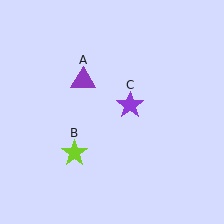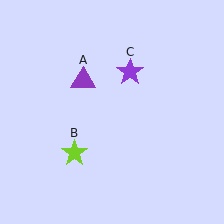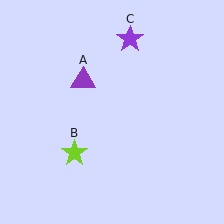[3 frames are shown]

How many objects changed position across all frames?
1 object changed position: purple star (object C).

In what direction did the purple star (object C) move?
The purple star (object C) moved up.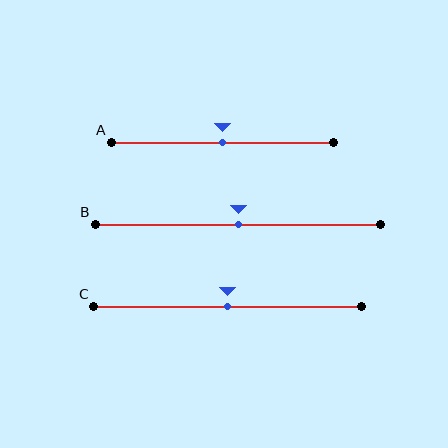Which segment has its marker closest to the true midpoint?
Segment A has its marker closest to the true midpoint.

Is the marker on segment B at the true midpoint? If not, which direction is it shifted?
Yes, the marker on segment B is at the true midpoint.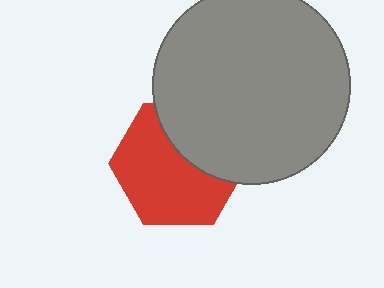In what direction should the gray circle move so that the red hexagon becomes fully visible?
The gray circle should move toward the upper-right. That is the shortest direction to clear the overlap and leave the red hexagon fully visible.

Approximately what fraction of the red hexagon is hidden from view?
Roughly 36% of the red hexagon is hidden behind the gray circle.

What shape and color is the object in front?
The object in front is a gray circle.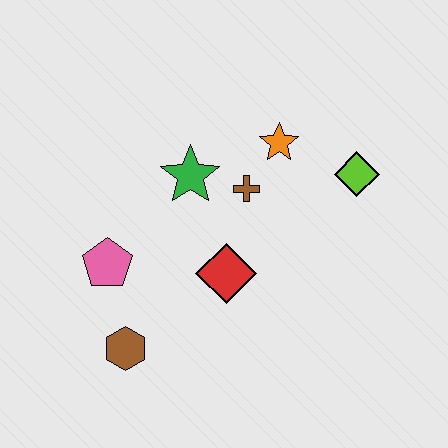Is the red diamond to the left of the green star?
No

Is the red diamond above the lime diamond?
No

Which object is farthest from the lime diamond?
The brown hexagon is farthest from the lime diamond.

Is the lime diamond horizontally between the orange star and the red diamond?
No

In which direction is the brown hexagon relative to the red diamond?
The brown hexagon is to the left of the red diamond.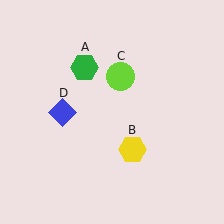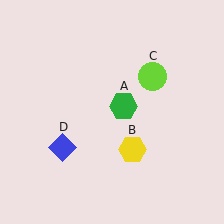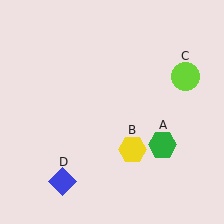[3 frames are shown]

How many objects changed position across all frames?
3 objects changed position: green hexagon (object A), lime circle (object C), blue diamond (object D).